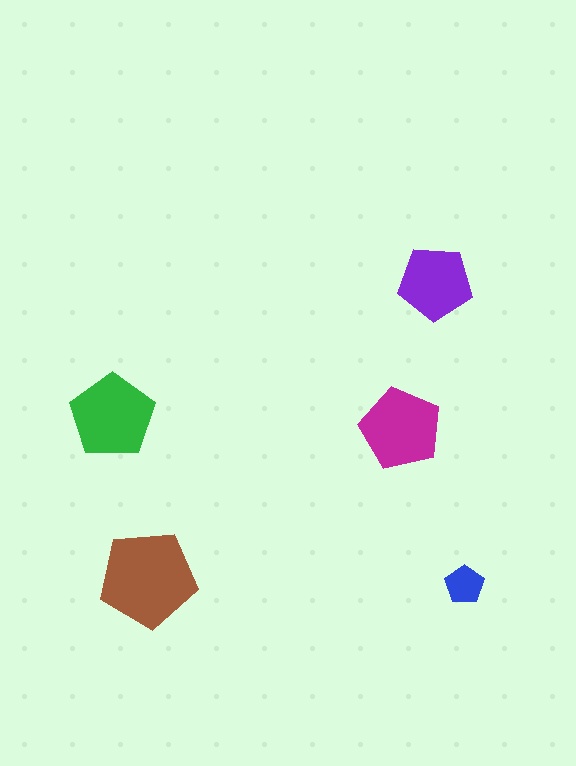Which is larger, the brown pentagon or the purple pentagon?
The brown one.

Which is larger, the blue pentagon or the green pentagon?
The green one.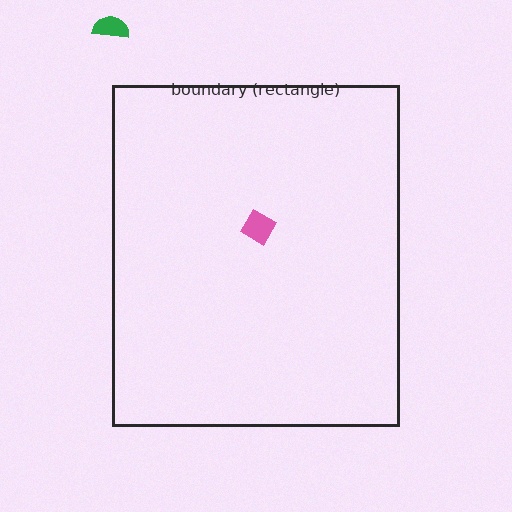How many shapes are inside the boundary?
1 inside, 1 outside.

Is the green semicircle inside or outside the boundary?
Outside.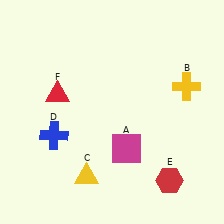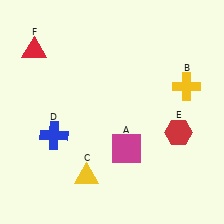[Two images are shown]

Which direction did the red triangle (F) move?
The red triangle (F) moved up.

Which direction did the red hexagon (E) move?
The red hexagon (E) moved up.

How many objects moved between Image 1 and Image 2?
2 objects moved between the two images.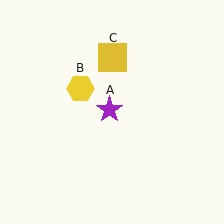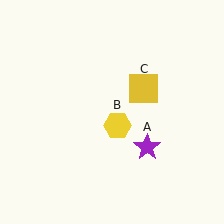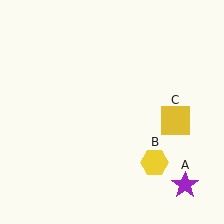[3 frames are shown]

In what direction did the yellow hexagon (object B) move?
The yellow hexagon (object B) moved down and to the right.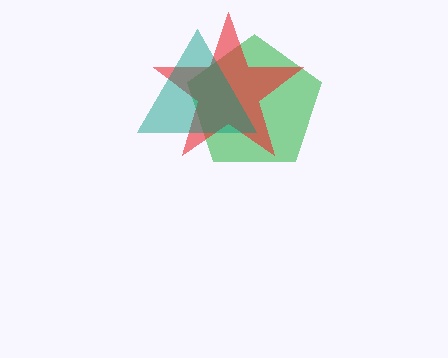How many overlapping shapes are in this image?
There are 3 overlapping shapes in the image.